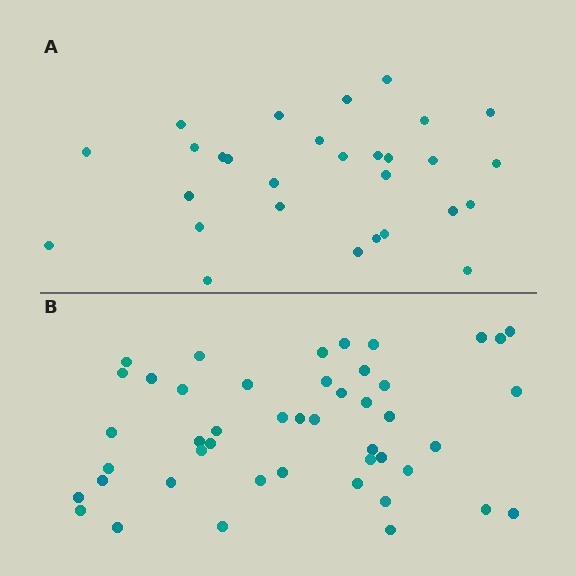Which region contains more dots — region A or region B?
Region B (the bottom region) has more dots.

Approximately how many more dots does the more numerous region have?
Region B has approximately 15 more dots than region A.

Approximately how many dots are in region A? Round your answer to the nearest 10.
About 30 dots. (The exact count is 29, which rounds to 30.)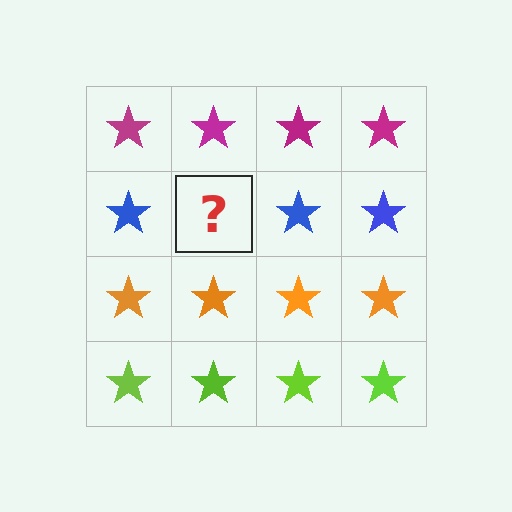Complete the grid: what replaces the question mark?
The question mark should be replaced with a blue star.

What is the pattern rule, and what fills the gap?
The rule is that each row has a consistent color. The gap should be filled with a blue star.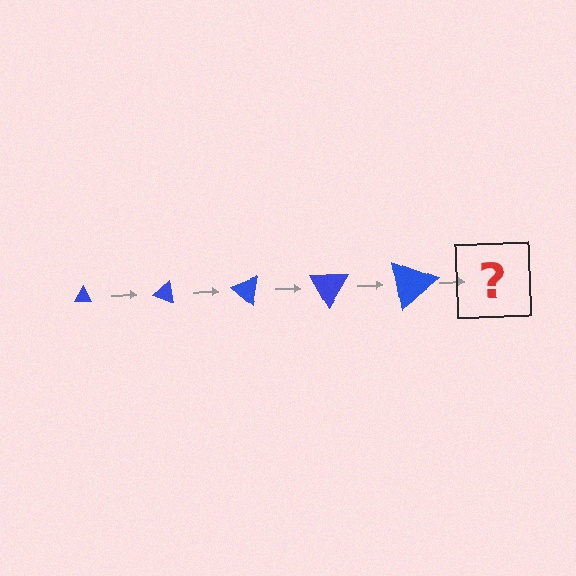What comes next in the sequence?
The next element should be a triangle, larger than the previous one and rotated 100 degrees from the start.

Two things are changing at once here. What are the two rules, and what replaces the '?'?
The two rules are that the triangle grows larger each step and it rotates 20 degrees each step. The '?' should be a triangle, larger than the previous one and rotated 100 degrees from the start.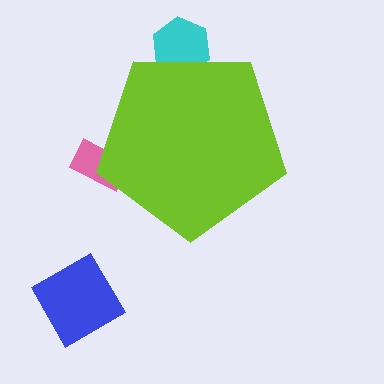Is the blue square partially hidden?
No, the blue square is fully visible.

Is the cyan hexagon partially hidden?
Yes, the cyan hexagon is partially hidden behind the lime pentagon.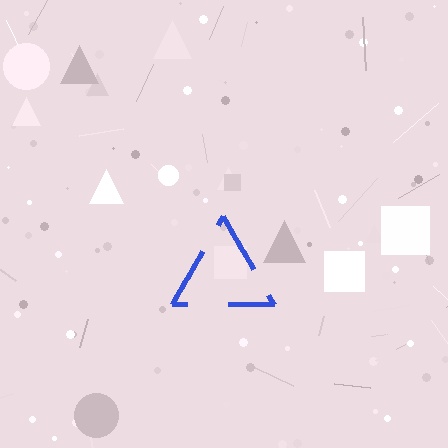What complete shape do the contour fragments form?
The contour fragments form a triangle.